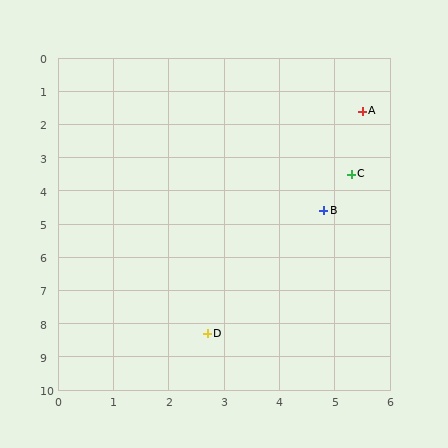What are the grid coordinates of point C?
Point C is at approximately (5.3, 3.5).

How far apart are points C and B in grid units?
Points C and B are about 1.2 grid units apart.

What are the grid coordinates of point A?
Point A is at approximately (5.5, 1.6).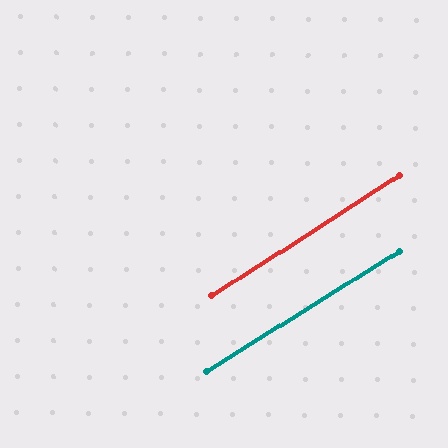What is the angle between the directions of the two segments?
Approximately 1 degree.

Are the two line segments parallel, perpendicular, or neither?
Parallel — their directions differ by only 0.6°.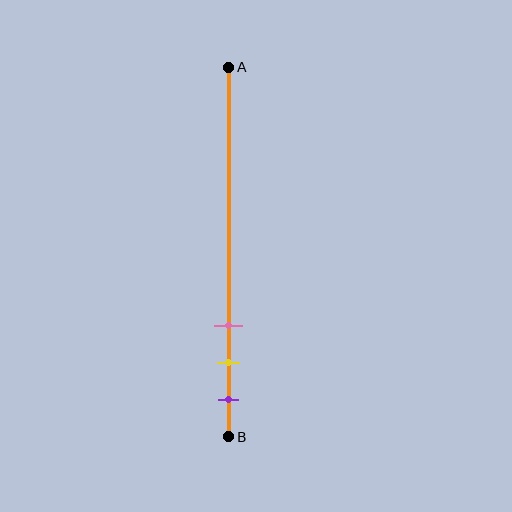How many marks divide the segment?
There are 3 marks dividing the segment.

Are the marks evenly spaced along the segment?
Yes, the marks are approximately evenly spaced.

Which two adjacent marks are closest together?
The yellow and purple marks are the closest adjacent pair.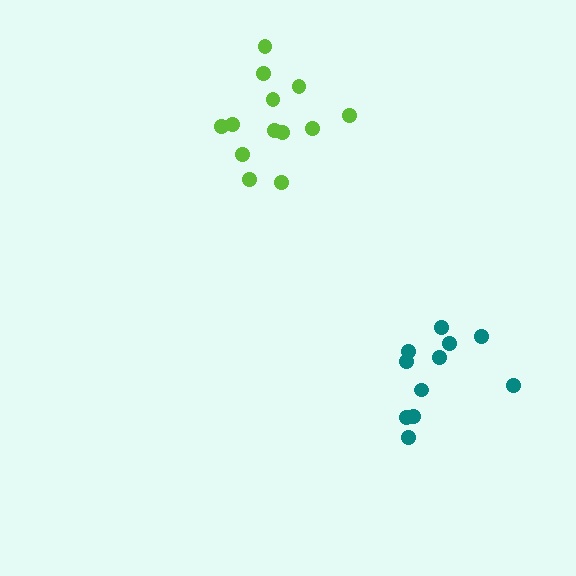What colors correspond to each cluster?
The clusters are colored: teal, lime.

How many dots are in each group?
Group 1: 11 dots, Group 2: 13 dots (24 total).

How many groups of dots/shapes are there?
There are 2 groups.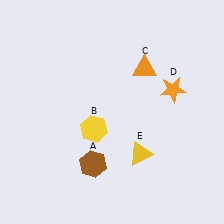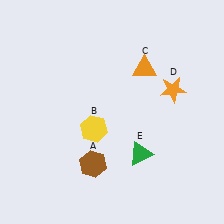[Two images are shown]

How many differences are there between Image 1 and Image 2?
There is 1 difference between the two images.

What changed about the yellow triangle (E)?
In Image 1, E is yellow. In Image 2, it changed to green.